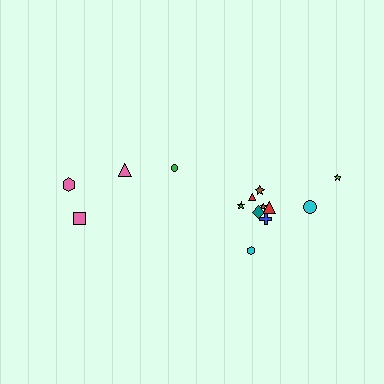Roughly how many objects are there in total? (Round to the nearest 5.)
Roughly 15 objects in total.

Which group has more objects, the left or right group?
The right group.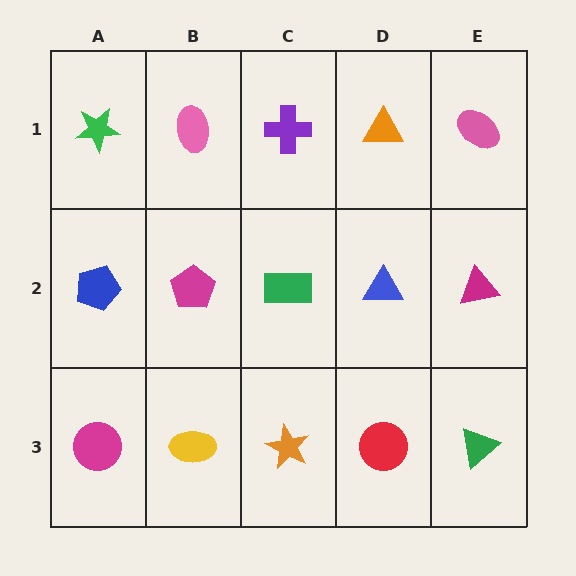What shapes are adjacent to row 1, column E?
A magenta triangle (row 2, column E), an orange triangle (row 1, column D).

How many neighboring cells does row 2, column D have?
4.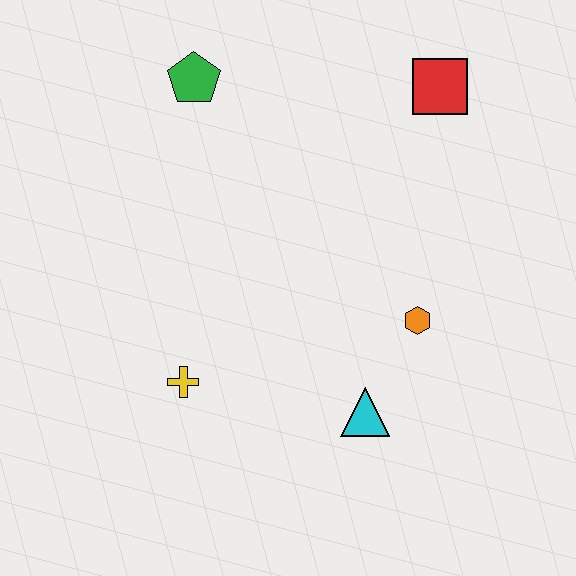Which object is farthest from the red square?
The yellow cross is farthest from the red square.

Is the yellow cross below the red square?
Yes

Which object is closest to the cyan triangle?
The orange hexagon is closest to the cyan triangle.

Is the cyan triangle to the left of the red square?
Yes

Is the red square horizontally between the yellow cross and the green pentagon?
No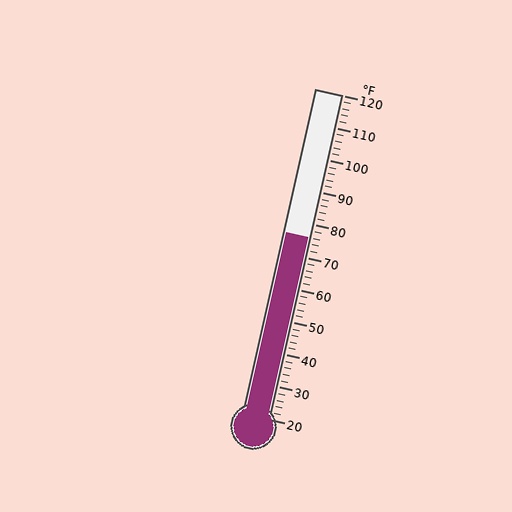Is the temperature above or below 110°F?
The temperature is below 110°F.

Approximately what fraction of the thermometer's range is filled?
The thermometer is filled to approximately 55% of its range.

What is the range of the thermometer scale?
The thermometer scale ranges from 20°F to 120°F.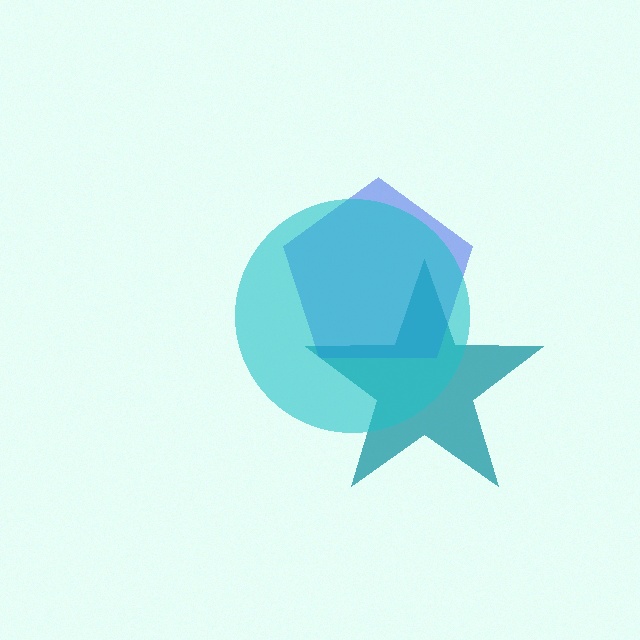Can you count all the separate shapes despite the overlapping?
Yes, there are 3 separate shapes.